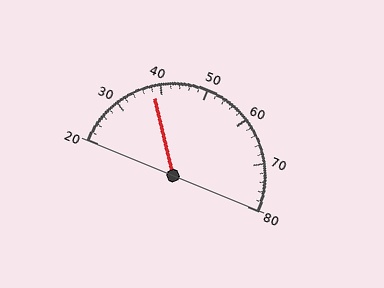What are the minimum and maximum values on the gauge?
The gauge ranges from 20 to 80.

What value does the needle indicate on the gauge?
The needle indicates approximately 38.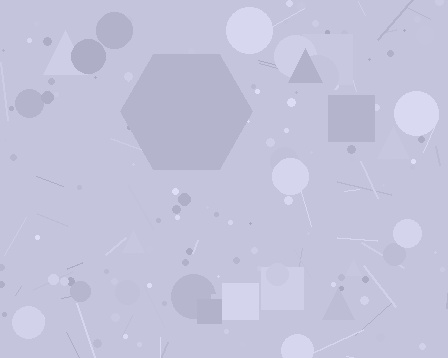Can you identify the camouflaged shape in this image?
The camouflaged shape is a hexagon.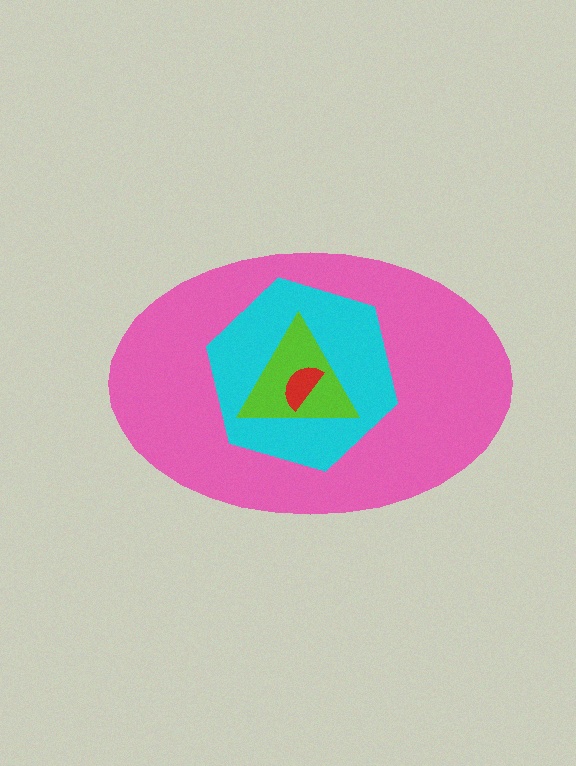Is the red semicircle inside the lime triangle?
Yes.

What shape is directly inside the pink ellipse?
The cyan hexagon.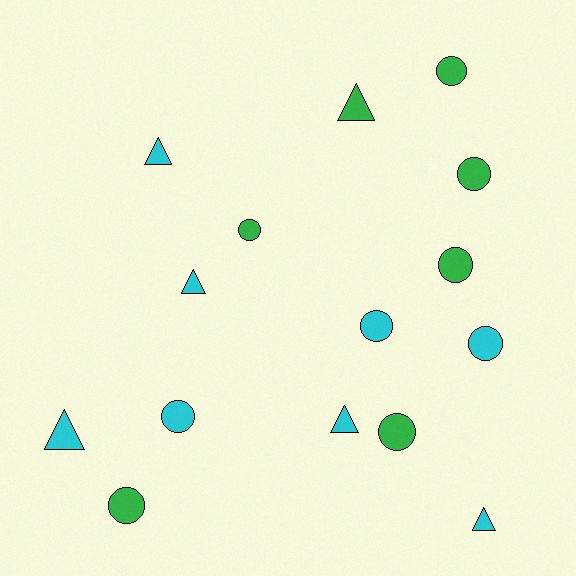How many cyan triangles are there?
There are 5 cyan triangles.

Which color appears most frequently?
Cyan, with 8 objects.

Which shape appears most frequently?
Circle, with 9 objects.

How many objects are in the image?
There are 15 objects.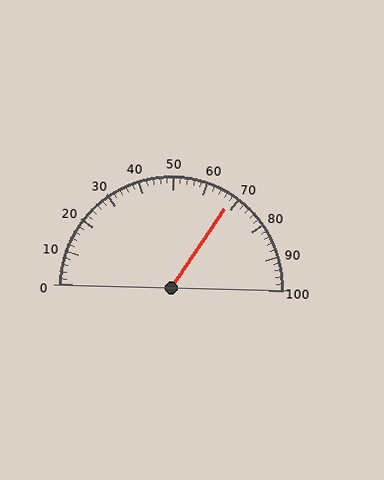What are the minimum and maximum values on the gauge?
The gauge ranges from 0 to 100.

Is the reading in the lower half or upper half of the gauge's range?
The reading is in the upper half of the range (0 to 100).